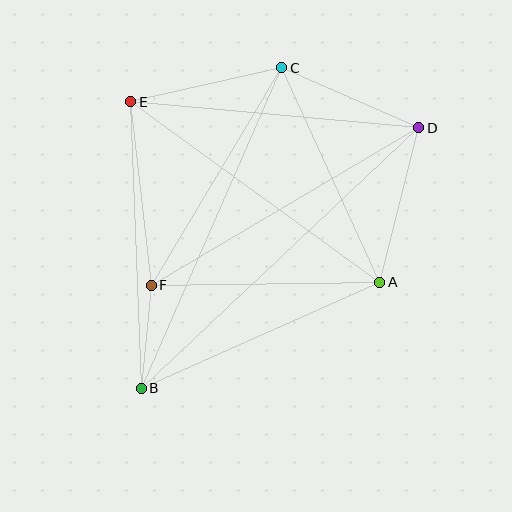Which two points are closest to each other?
Points B and F are closest to each other.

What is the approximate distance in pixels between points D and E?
The distance between D and E is approximately 289 pixels.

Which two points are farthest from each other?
Points B and D are farthest from each other.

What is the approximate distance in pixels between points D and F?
The distance between D and F is approximately 310 pixels.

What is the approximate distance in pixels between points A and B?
The distance between A and B is approximately 261 pixels.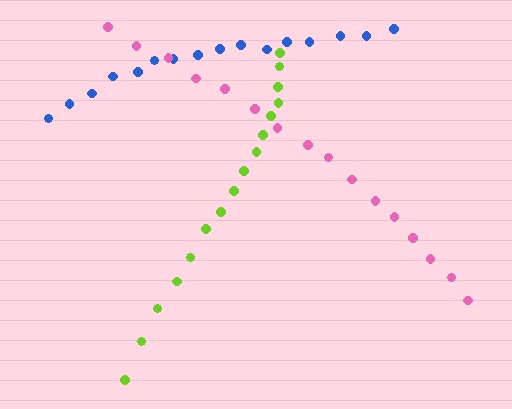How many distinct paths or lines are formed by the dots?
There are 3 distinct paths.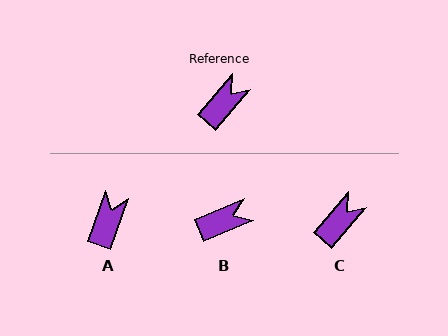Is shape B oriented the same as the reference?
No, it is off by about 26 degrees.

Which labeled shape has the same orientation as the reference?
C.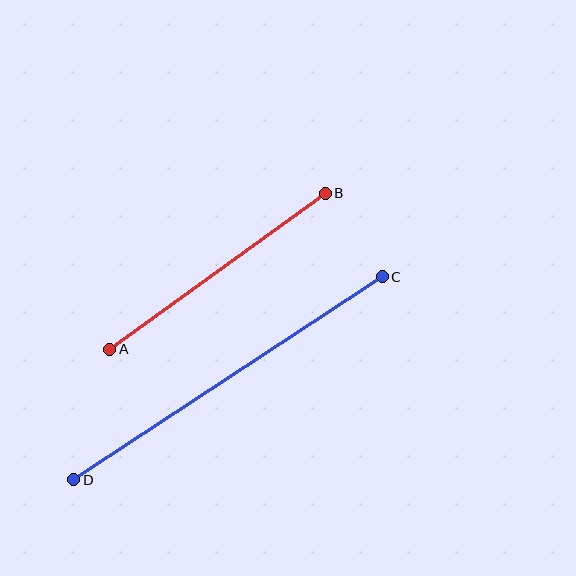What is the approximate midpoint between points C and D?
The midpoint is at approximately (228, 378) pixels.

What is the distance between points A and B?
The distance is approximately 266 pixels.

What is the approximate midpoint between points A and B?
The midpoint is at approximately (218, 271) pixels.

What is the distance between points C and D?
The distance is approximately 369 pixels.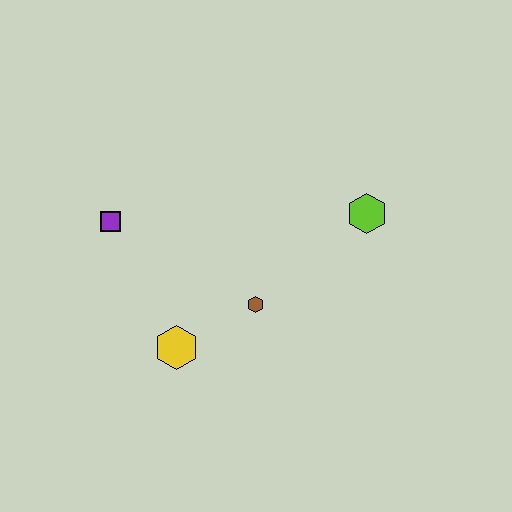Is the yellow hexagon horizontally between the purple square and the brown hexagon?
Yes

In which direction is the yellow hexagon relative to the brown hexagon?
The yellow hexagon is to the left of the brown hexagon.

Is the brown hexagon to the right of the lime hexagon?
No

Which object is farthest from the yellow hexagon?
The lime hexagon is farthest from the yellow hexagon.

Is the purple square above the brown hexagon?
Yes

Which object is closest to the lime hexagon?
The brown hexagon is closest to the lime hexagon.